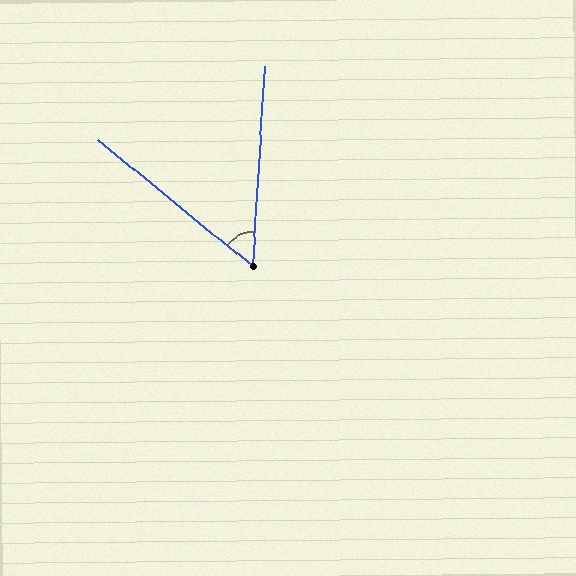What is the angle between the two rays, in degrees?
Approximately 54 degrees.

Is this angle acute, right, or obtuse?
It is acute.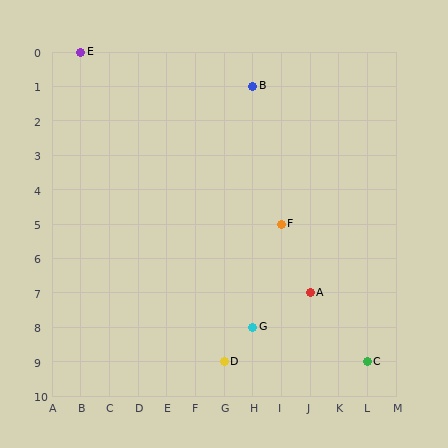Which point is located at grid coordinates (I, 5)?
Point F is at (I, 5).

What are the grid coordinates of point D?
Point D is at grid coordinates (G, 9).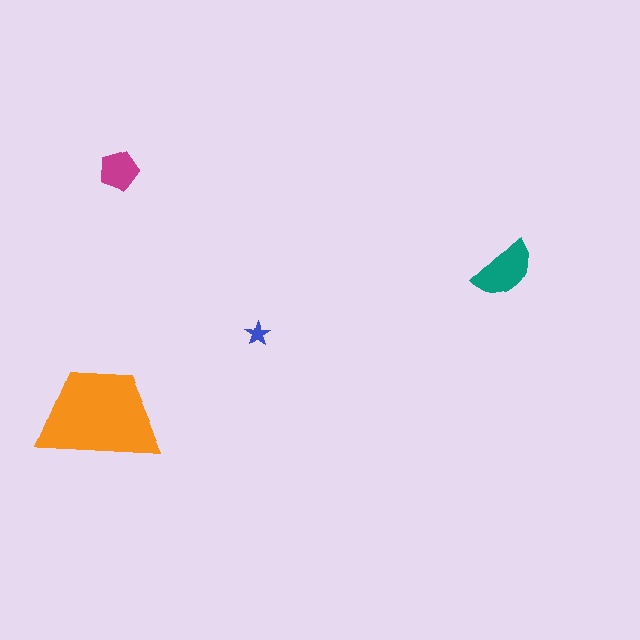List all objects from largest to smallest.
The orange trapezoid, the teal semicircle, the magenta pentagon, the blue star.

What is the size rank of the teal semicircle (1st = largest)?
2nd.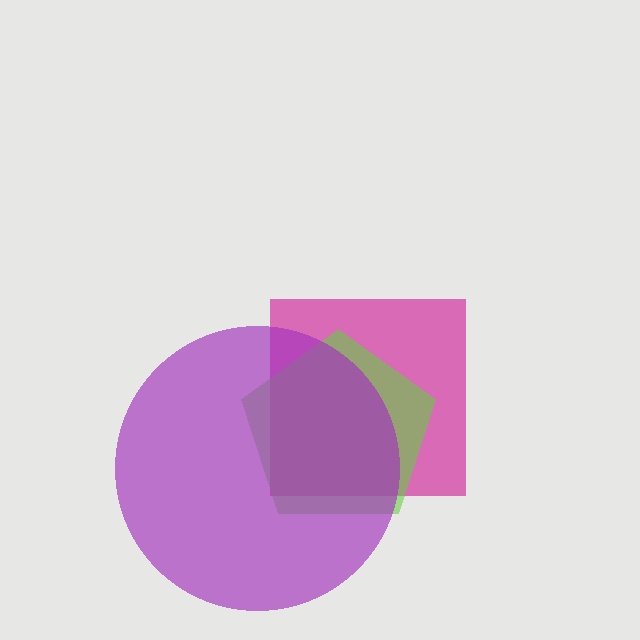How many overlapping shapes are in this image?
There are 3 overlapping shapes in the image.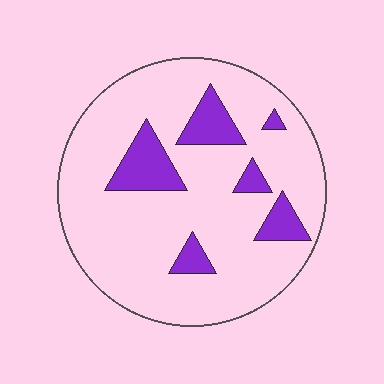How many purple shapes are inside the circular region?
6.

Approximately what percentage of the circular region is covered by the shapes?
Approximately 15%.